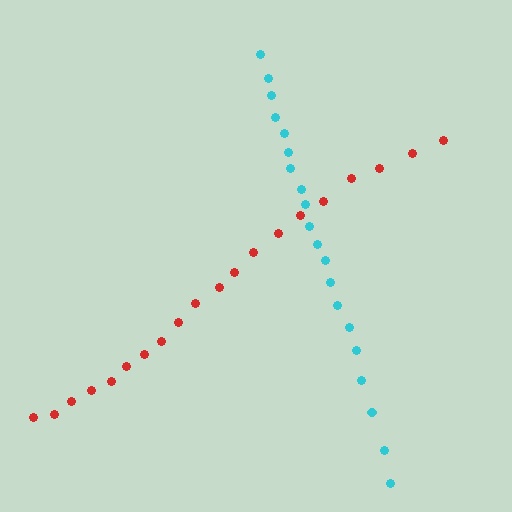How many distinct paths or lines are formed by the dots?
There are 2 distinct paths.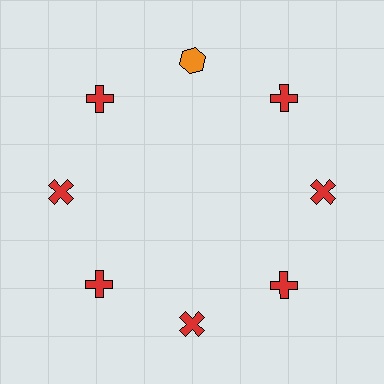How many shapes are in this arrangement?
There are 8 shapes arranged in a ring pattern.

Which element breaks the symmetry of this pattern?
The orange hexagon at roughly the 12 o'clock position breaks the symmetry. All other shapes are red crosses.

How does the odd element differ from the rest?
It differs in both color (orange instead of red) and shape (hexagon instead of cross).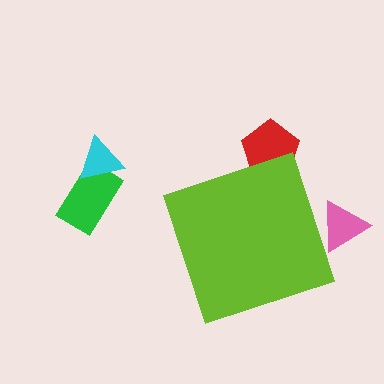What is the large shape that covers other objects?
A lime diamond.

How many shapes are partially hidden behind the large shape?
2 shapes are partially hidden.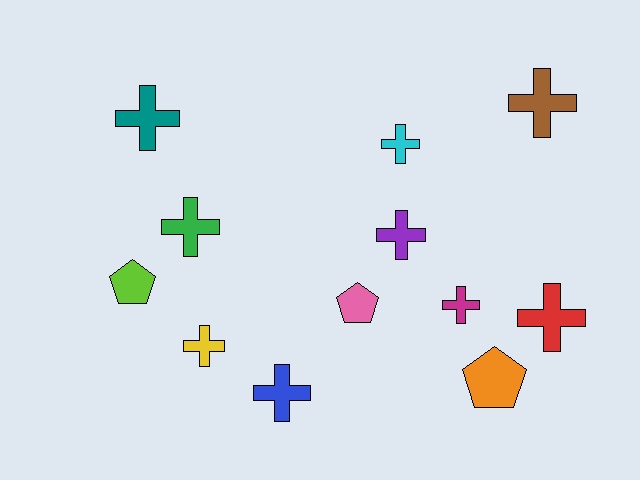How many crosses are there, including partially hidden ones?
There are 9 crosses.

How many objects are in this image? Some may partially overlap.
There are 12 objects.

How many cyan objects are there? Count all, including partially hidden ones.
There is 1 cyan object.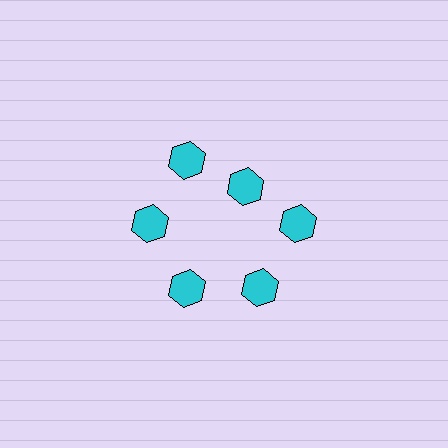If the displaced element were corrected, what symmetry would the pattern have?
It would have 6-fold rotational symmetry — the pattern would map onto itself every 60 degrees.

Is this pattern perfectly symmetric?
No. The 6 cyan hexagons are arranged in a ring, but one element near the 1 o'clock position is pulled inward toward the center, breaking the 6-fold rotational symmetry.